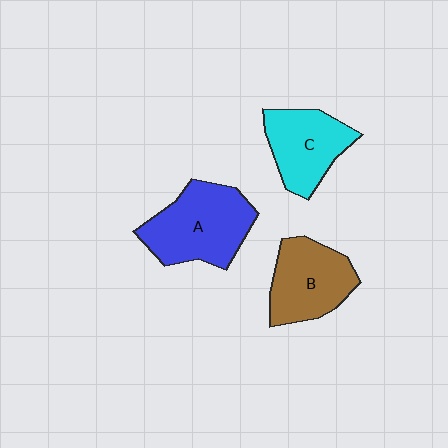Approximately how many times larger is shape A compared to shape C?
Approximately 1.3 times.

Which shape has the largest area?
Shape A (blue).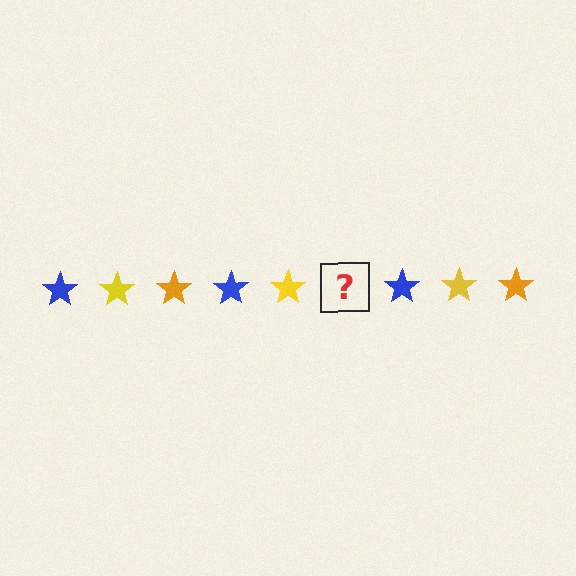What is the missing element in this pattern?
The missing element is an orange star.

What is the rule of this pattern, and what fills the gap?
The rule is that the pattern cycles through blue, yellow, orange stars. The gap should be filled with an orange star.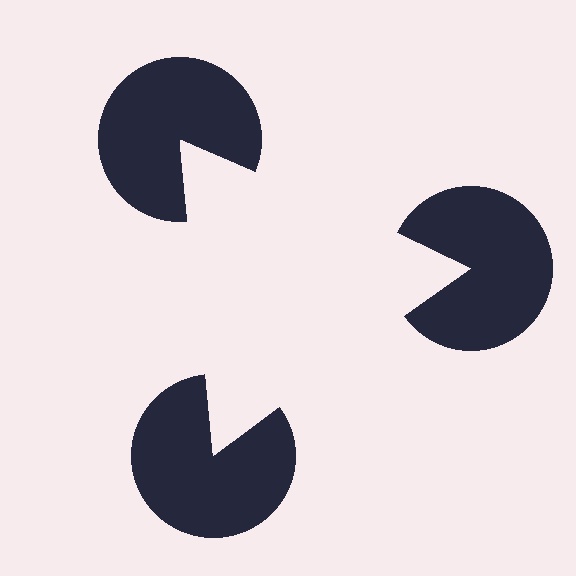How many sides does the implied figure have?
3 sides.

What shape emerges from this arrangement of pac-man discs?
An illusory triangle — its edges are inferred from the aligned wedge cuts in the pac-man discs, not physically drawn.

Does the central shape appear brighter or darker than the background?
It typically appears slightly brighter than the background, even though no actual brightness change is drawn.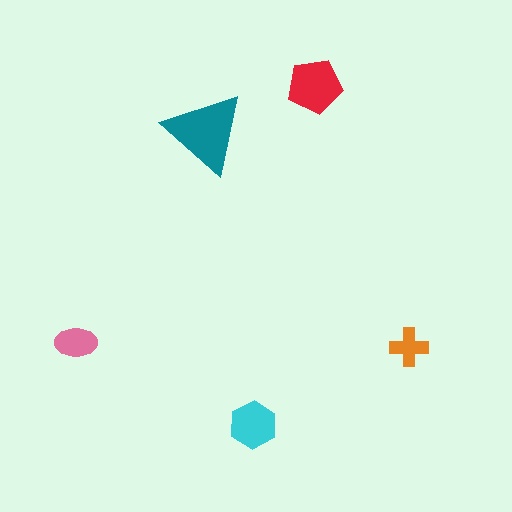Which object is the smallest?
The orange cross.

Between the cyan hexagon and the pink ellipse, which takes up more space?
The cyan hexagon.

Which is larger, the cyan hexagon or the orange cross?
The cyan hexagon.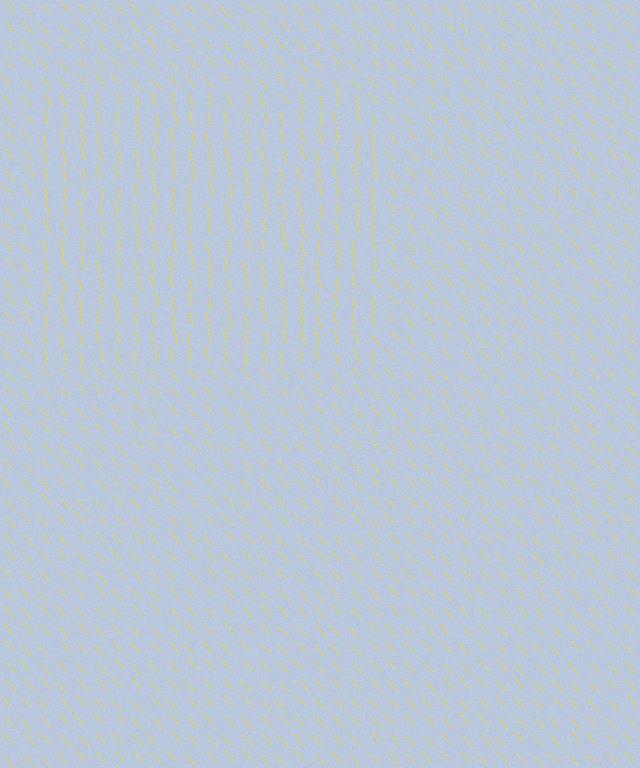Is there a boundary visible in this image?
Yes, there is a texture boundary formed by a change in line orientation.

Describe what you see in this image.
The image is filled with small yellow line segments. A rectangle region in the image has lines oriented differently from the surrounding lines, creating a visible texture boundary.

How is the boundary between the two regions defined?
The boundary is defined purely by a change in line orientation (approximately 32 degrees difference). All lines are the same color and thickness.